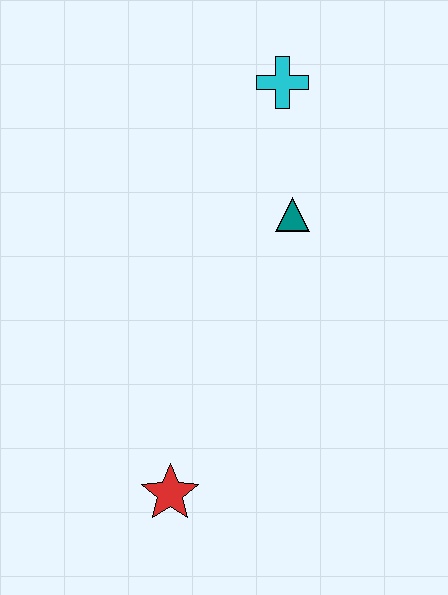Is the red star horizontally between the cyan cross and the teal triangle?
No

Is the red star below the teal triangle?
Yes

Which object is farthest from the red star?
The cyan cross is farthest from the red star.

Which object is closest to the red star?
The teal triangle is closest to the red star.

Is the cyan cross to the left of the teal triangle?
Yes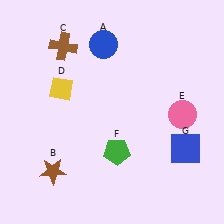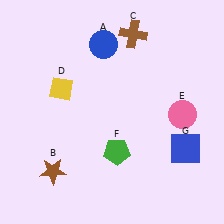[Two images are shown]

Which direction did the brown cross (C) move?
The brown cross (C) moved right.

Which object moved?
The brown cross (C) moved right.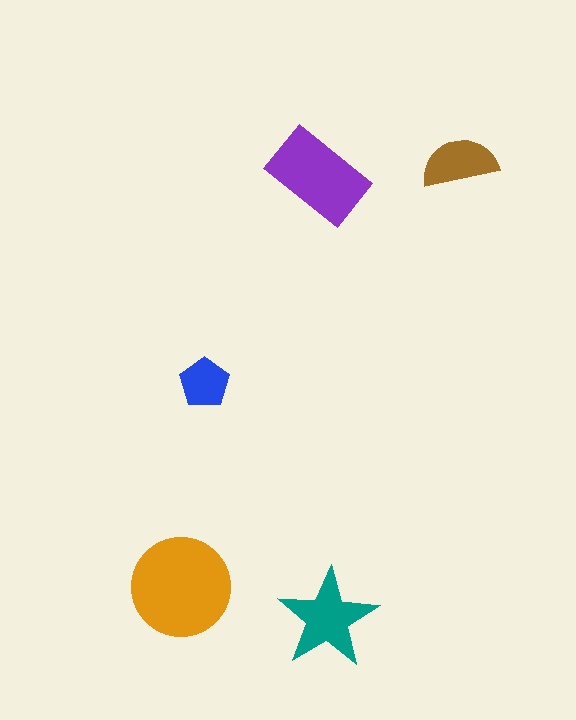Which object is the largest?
The orange circle.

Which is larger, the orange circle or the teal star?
The orange circle.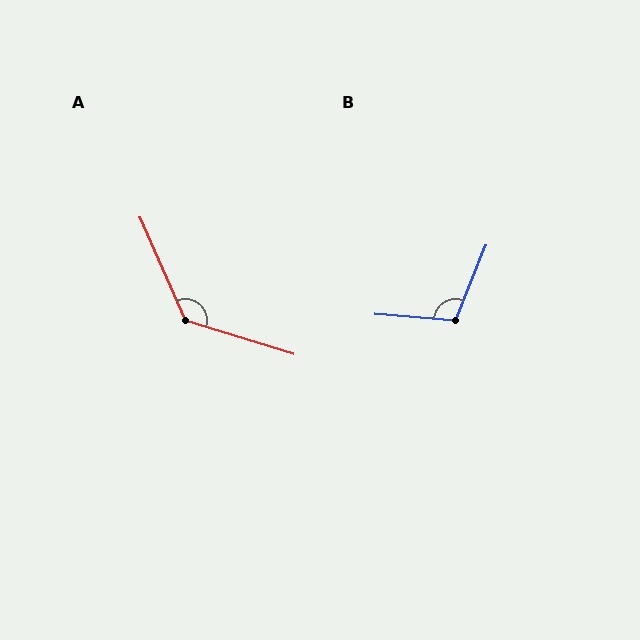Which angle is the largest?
A, at approximately 131 degrees.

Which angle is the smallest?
B, at approximately 107 degrees.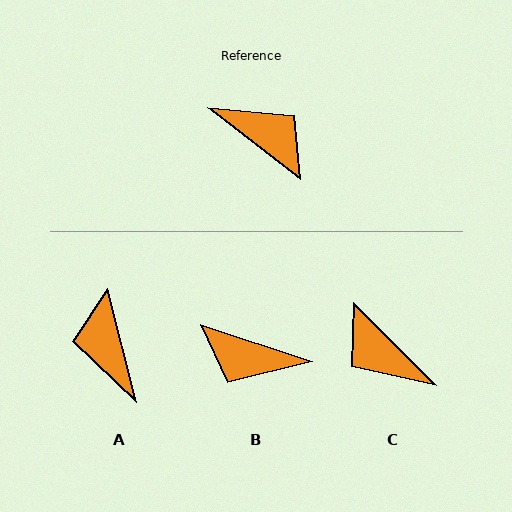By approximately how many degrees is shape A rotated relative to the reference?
Approximately 142 degrees counter-clockwise.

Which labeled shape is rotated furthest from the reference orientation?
C, about 173 degrees away.